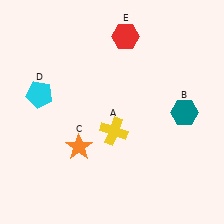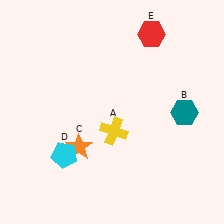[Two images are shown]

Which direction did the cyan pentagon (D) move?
The cyan pentagon (D) moved down.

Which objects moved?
The objects that moved are: the cyan pentagon (D), the red hexagon (E).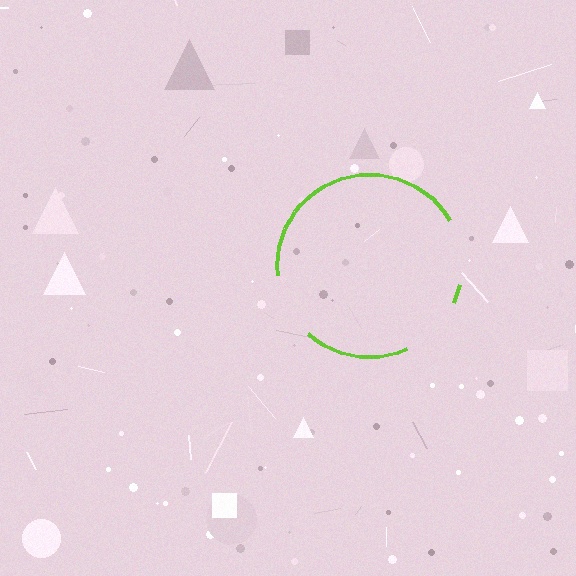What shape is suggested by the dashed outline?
The dashed outline suggests a circle.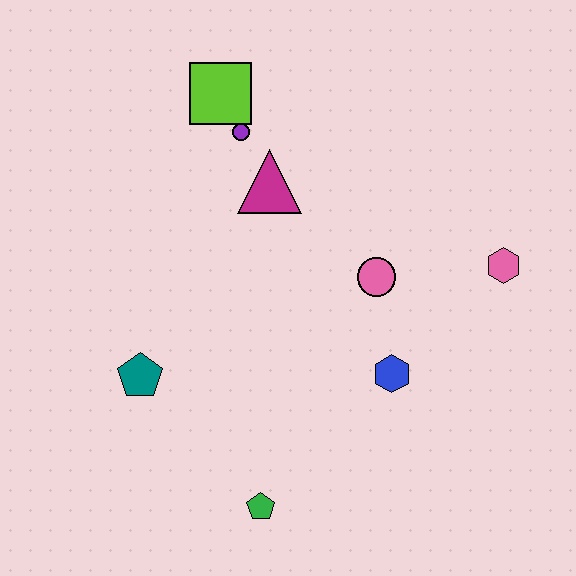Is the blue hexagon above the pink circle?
No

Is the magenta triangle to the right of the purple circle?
Yes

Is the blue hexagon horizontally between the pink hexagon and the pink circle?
Yes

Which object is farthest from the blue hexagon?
The lime square is farthest from the blue hexagon.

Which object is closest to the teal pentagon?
The green pentagon is closest to the teal pentagon.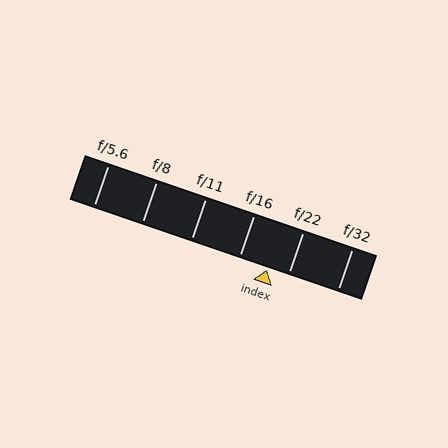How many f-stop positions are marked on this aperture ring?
There are 6 f-stop positions marked.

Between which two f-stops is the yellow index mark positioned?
The index mark is between f/16 and f/22.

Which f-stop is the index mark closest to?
The index mark is closest to f/22.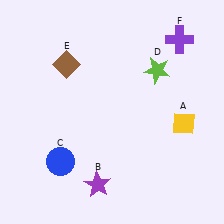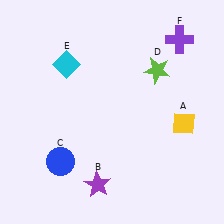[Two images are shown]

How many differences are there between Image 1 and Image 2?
There is 1 difference between the two images.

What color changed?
The diamond (E) changed from brown in Image 1 to cyan in Image 2.